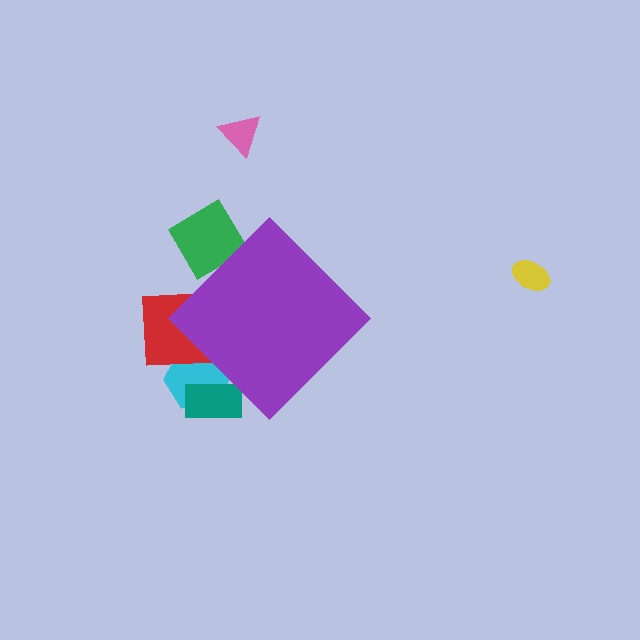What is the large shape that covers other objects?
A purple diamond.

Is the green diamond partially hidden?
Yes, the green diamond is partially hidden behind the purple diamond.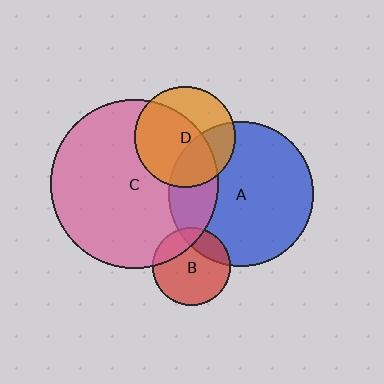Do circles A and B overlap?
Yes.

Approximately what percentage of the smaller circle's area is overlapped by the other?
Approximately 20%.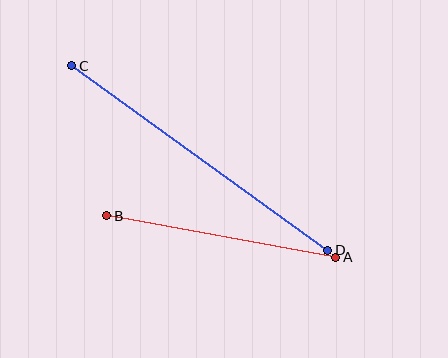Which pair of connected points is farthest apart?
Points C and D are farthest apart.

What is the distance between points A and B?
The distance is approximately 232 pixels.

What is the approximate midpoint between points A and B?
The midpoint is at approximately (221, 236) pixels.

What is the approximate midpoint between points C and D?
The midpoint is at approximately (200, 158) pixels.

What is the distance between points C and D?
The distance is approximately 316 pixels.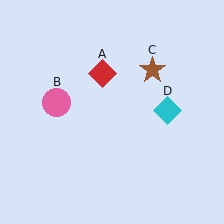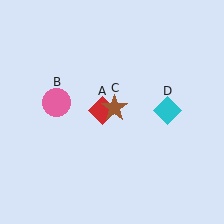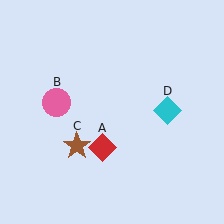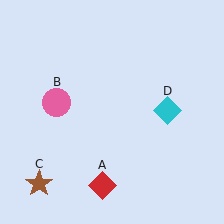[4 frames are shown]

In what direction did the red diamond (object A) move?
The red diamond (object A) moved down.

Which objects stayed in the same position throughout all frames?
Pink circle (object B) and cyan diamond (object D) remained stationary.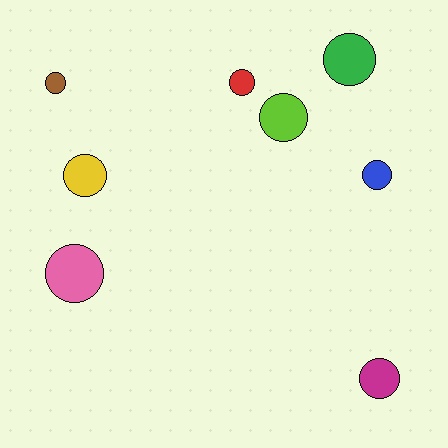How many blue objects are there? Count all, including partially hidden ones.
There is 1 blue object.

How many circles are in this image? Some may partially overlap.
There are 8 circles.